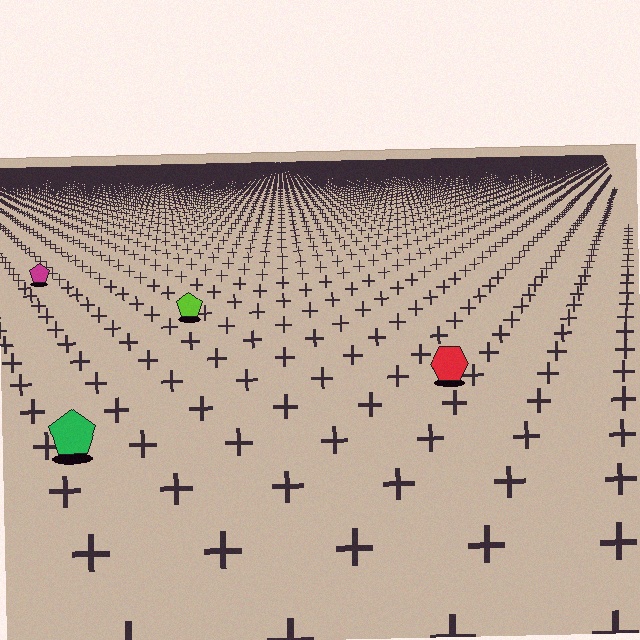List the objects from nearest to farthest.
From nearest to farthest: the green pentagon, the red hexagon, the lime pentagon, the magenta pentagon.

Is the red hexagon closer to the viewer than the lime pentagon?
Yes. The red hexagon is closer — you can tell from the texture gradient: the ground texture is coarser near it.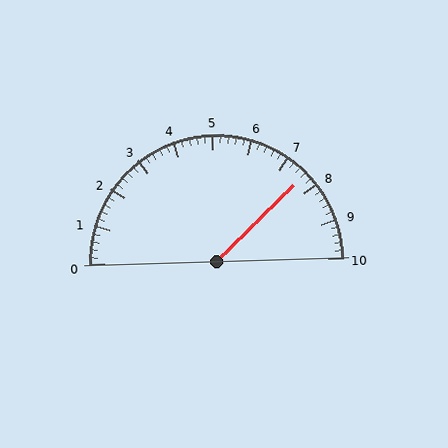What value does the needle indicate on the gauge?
The needle indicates approximately 7.6.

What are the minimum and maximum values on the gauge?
The gauge ranges from 0 to 10.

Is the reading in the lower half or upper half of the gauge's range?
The reading is in the upper half of the range (0 to 10).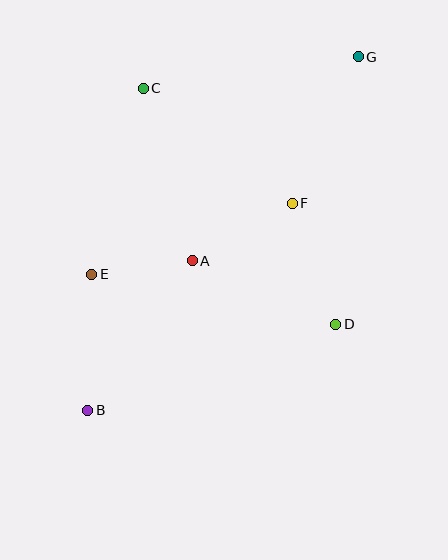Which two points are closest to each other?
Points A and E are closest to each other.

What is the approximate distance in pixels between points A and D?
The distance between A and D is approximately 157 pixels.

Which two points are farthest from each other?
Points B and G are farthest from each other.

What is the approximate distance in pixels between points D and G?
The distance between D and G is approximately 268 pixels.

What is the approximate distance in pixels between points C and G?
The distance between C and G is approximately 217 pixels.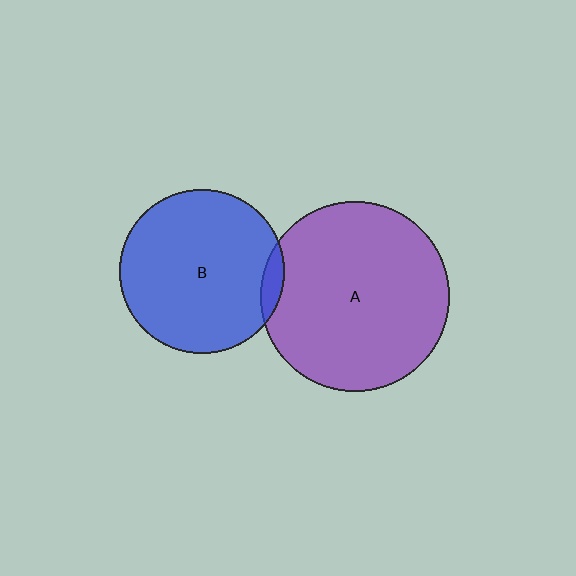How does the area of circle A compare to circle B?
Approximately 1.3 times.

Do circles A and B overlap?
Yes.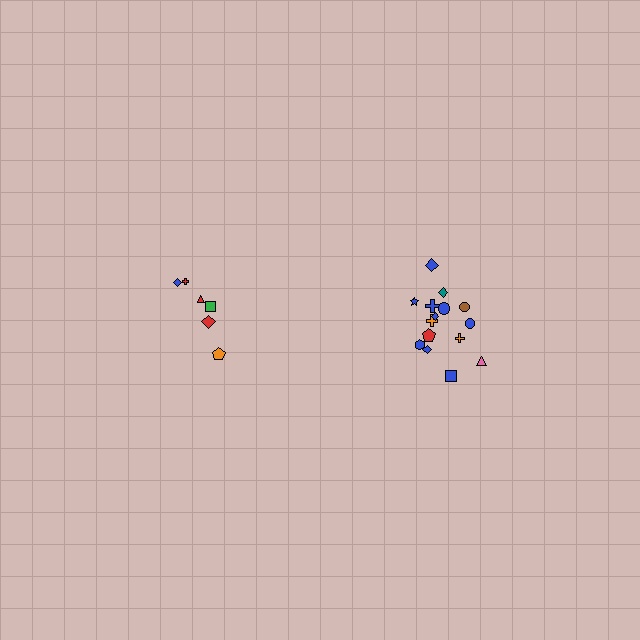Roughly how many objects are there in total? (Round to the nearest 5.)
Roughly 20 objects in total.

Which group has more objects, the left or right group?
The right group.